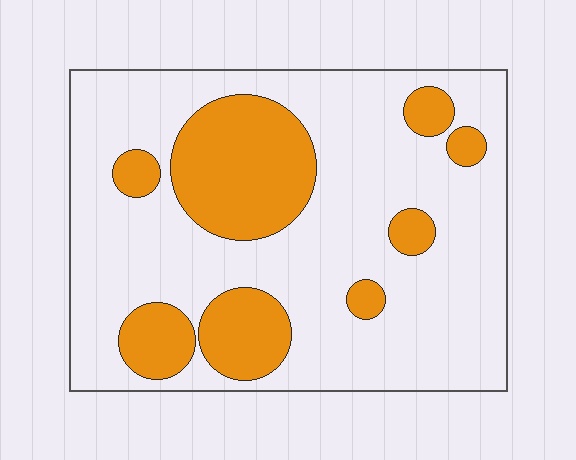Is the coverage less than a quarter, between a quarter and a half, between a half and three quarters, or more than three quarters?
Between a quarter and a half.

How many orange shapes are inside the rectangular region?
8.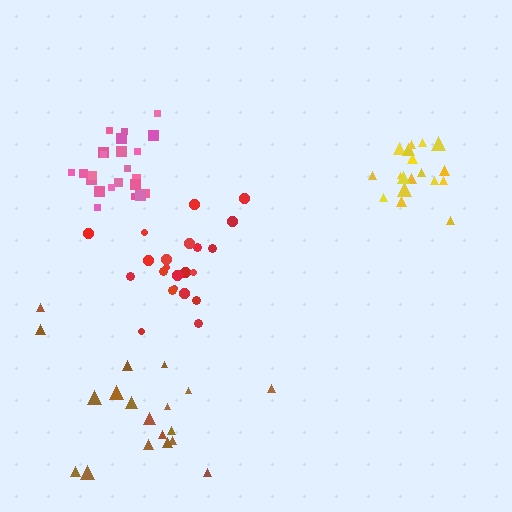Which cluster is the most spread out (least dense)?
Brown.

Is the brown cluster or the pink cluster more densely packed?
Pink.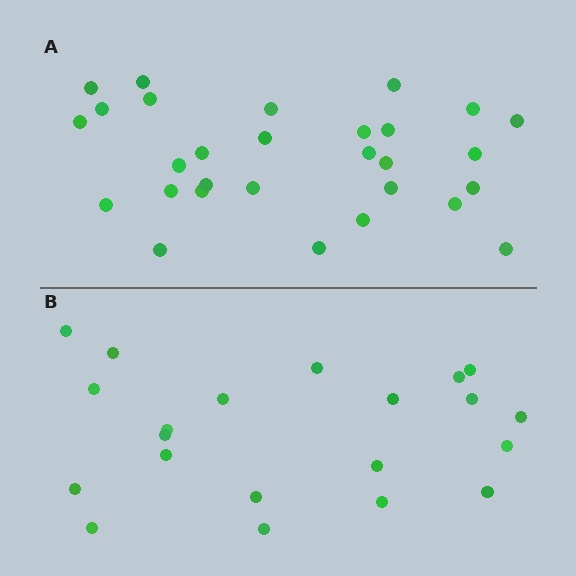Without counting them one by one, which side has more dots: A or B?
Region A (the top region) has more dots.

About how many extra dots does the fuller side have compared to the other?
Region A has roughly 8 or so more dots than region B.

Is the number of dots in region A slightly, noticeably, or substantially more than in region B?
Region A has noticeably more, but not dramatically so. The ratio is roughly 1.4 to 1.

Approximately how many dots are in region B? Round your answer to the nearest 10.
About 20 dots. (The exact count is 21, which rounds to 20.)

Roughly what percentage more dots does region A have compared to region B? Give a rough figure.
About 40% more.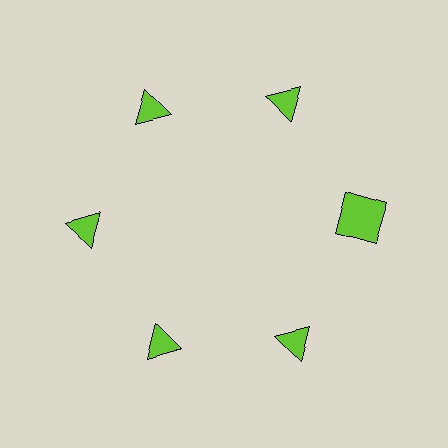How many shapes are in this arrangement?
There are 6 shapes arranged in a ring pattern.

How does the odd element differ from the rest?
It has a different shape: square instead of triangle.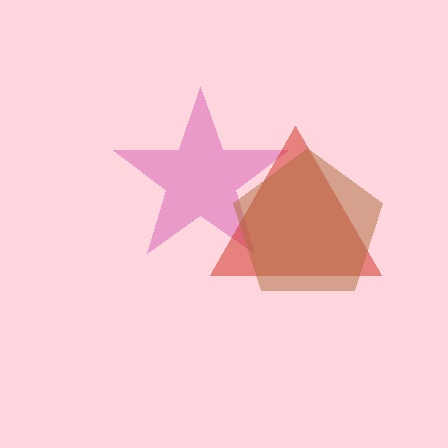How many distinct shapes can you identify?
There are 3 distinct shapes: a pink star, a red triangle, a brown pentagon.